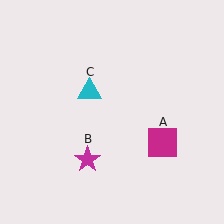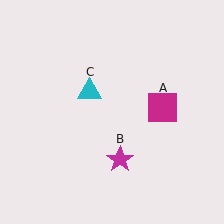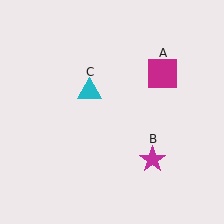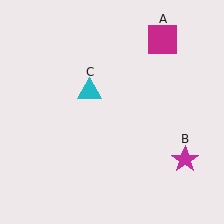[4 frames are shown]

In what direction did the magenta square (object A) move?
The magenta square (object A) moved up.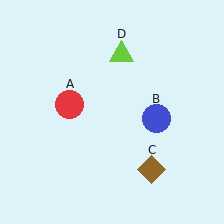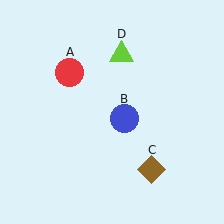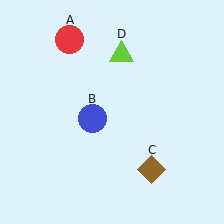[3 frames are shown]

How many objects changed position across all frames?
2 objects changed position: red circle (object A), blue circle (object B).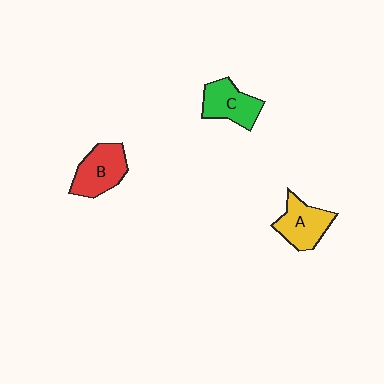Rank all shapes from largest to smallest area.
From largest to smallest: B (red), A (yellow), C (green).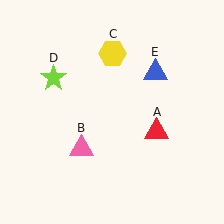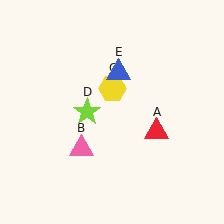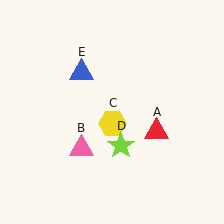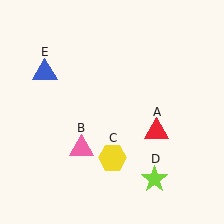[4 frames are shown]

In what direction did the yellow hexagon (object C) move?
The yellow hexagon (object C) moved down.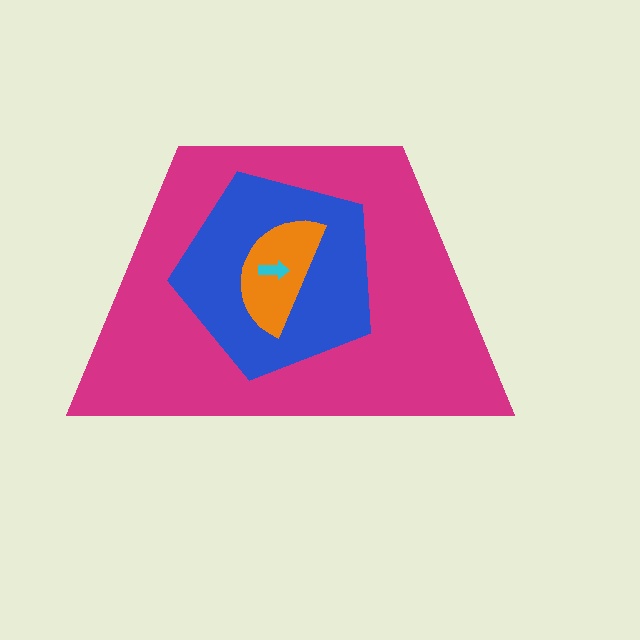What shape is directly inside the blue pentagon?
The orange semicircle.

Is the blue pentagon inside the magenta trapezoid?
Yes.